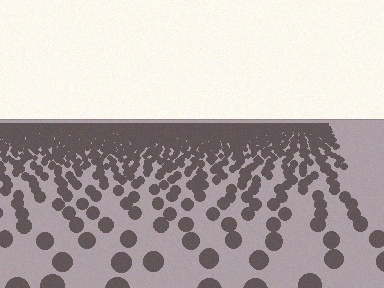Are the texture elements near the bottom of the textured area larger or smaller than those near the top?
Larger. Near the bottom, elements are closer to the viewer and appear at a bigger on-screen size.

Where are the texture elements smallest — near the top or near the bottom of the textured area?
Near the top.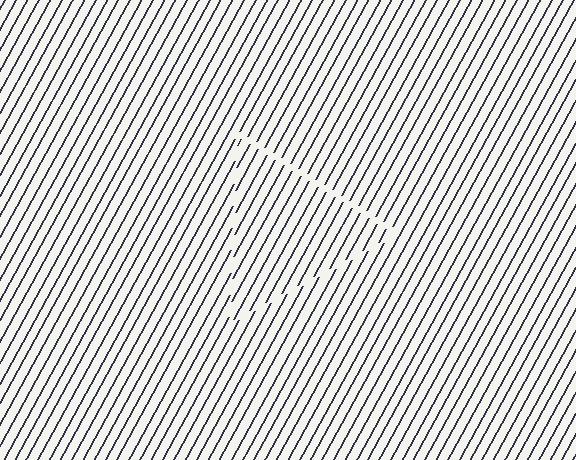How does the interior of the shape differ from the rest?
The interior of the shape contains the same grating, shifted by half a period — the contour is defined by the phase discontinuity where line-ends from the inner and outer gratings abut.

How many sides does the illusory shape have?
3 sides — the line-ends trace a triangle.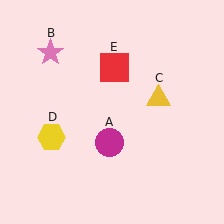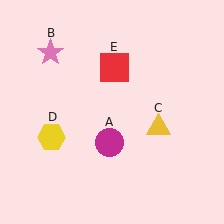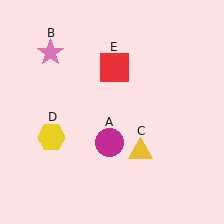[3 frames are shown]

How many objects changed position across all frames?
1 object changed position: yellow triangle (object C).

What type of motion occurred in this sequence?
The yellow triangle (object C) rotated clockwise around the center of the scene.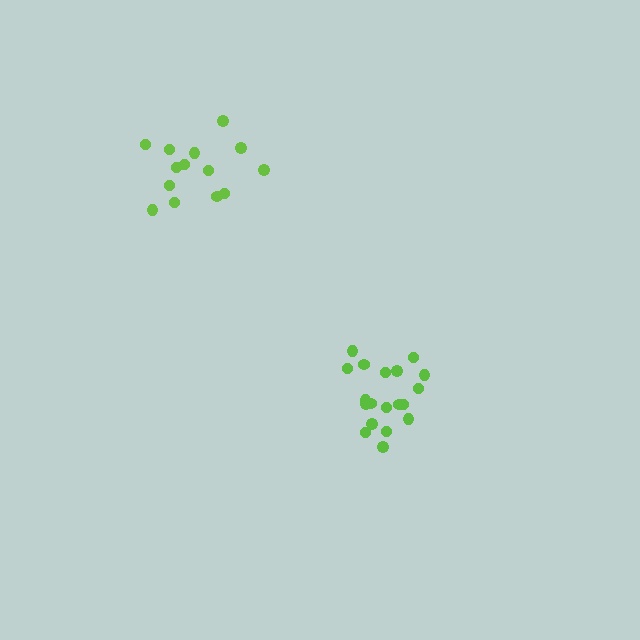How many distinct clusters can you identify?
There are 2 distinct clusters.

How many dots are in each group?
Group 1: 19 dots, Group 2: 14 dots (33 total).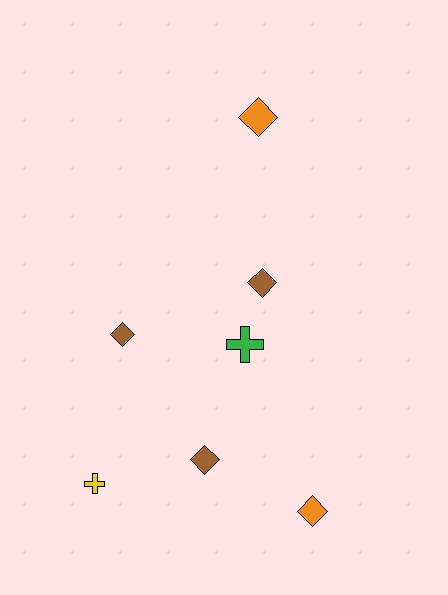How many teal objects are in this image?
There are no teal objects.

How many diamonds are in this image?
There are 5 diamonds.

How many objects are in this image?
There are 7 objects.